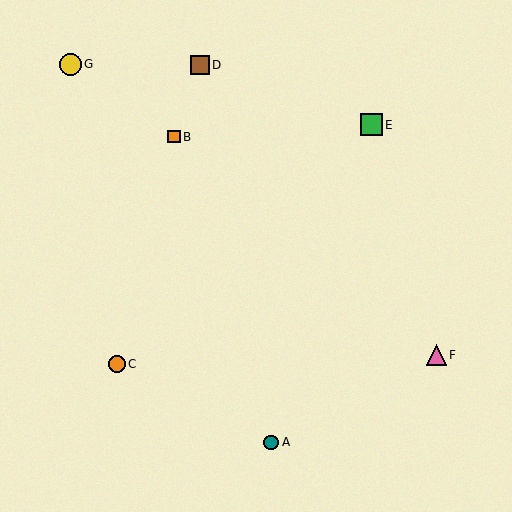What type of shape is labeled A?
Shape A is a teal circle.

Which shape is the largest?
The green square (labeled E) is the largest.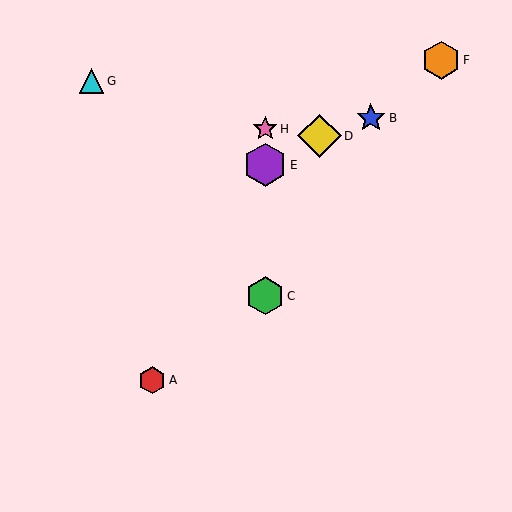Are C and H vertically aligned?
Yes, both are at x≈265.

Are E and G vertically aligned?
No, E is at x≈265 and G is at x≈91.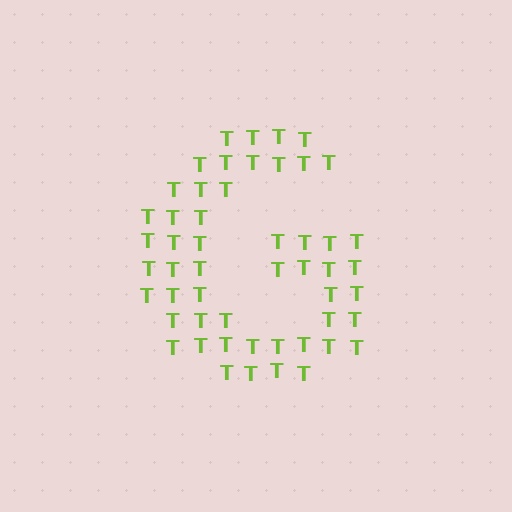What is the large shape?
The large shape is the letter G.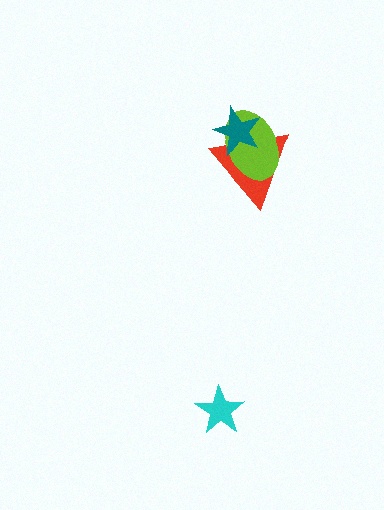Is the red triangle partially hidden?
Yes, it is partially covered by another shape.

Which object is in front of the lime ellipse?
The teal star is in front of the lime ellipse.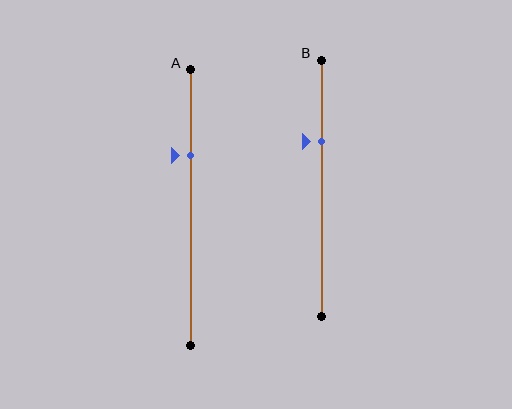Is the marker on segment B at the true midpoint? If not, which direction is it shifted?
No, the marker on segment B is shifted upward by about 18% of the segment length.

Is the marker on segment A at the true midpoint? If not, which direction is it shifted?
No, the marker on segment A is shifted upward by about 19% of the segment length.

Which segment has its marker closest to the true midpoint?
Segment B has its marker closest to the true midpoint.